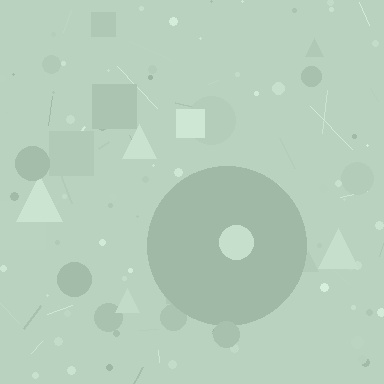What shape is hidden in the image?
A circle is hidden in the image.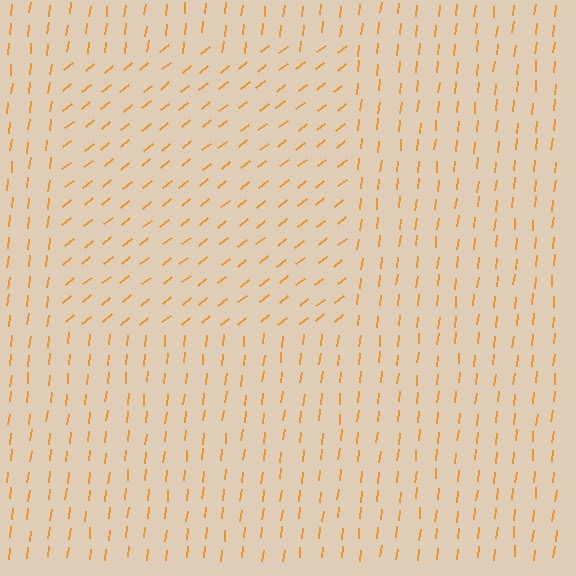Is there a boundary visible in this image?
Yes, there is a texture boundary formed by a change in line orientation.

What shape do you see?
I see a rectangle.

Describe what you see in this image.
The image is filled with small orange line segments. A rectangle region in the image has lines oriented differently from the surrounding lines, creating a visible texture boundary.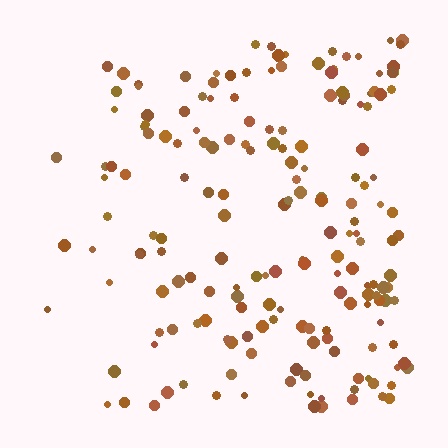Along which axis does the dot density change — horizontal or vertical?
Horizontal.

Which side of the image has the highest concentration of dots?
The right.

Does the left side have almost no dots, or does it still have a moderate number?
Still a moderate number, just noticeably fewer than the right.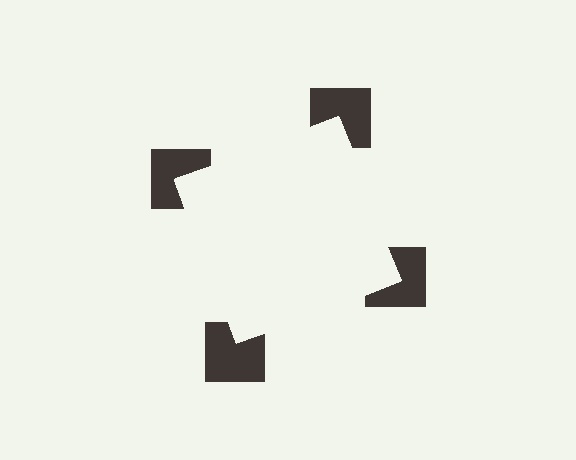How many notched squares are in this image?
There are 4 — one at each vertex of the illusory square.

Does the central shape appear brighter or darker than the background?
It typically appears slightly brighter than the background, even though no actual brightness change is drawn.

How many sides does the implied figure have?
4 sides.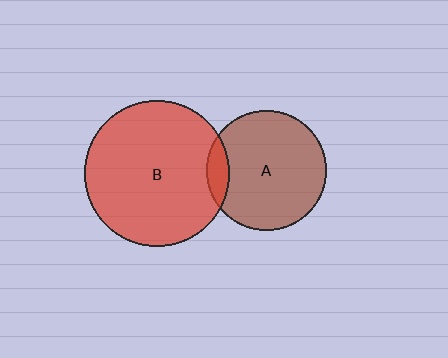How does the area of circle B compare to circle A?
Approximately 1.5 times.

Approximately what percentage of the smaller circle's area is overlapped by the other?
Approximately 10%.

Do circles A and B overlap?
Yes.